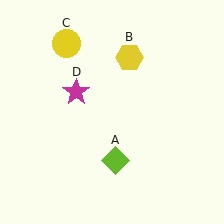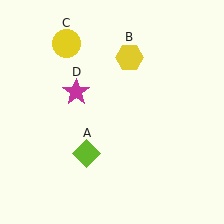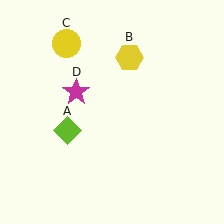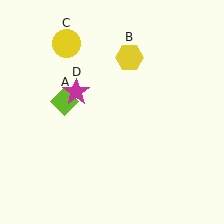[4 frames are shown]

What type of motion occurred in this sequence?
The lime diamond (object A) rotated clockwise around the center of the scene.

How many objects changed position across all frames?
1 object changed position: lime diamond (object A).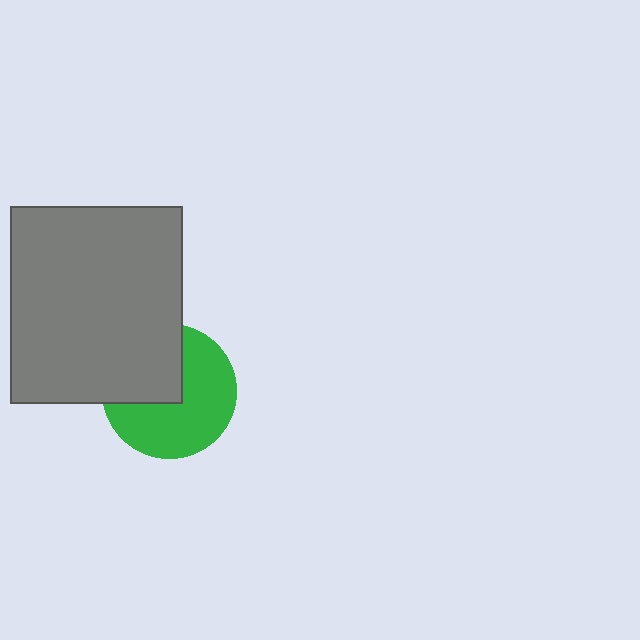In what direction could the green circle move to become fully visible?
The green circle could move toward the lower-right. That would shift it out from behind the gray rectangle entirely.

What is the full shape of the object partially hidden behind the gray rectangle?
The partially hidden object is a green circle.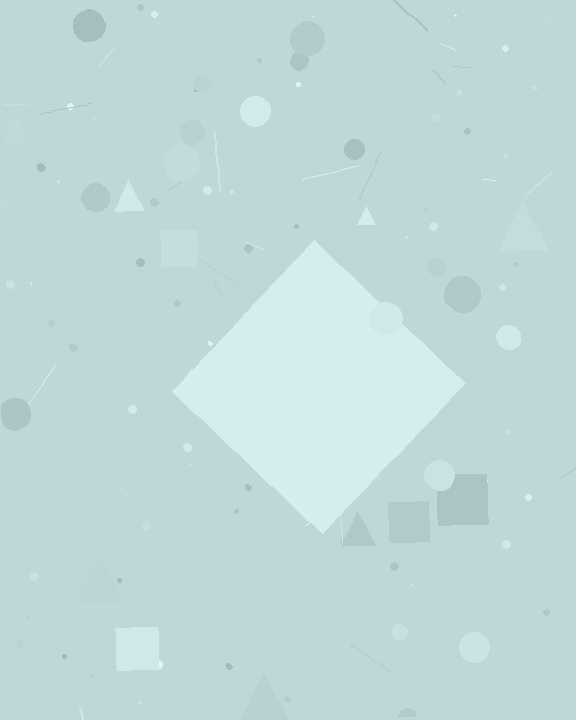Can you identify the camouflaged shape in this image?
The camouflaged shape is a diamond.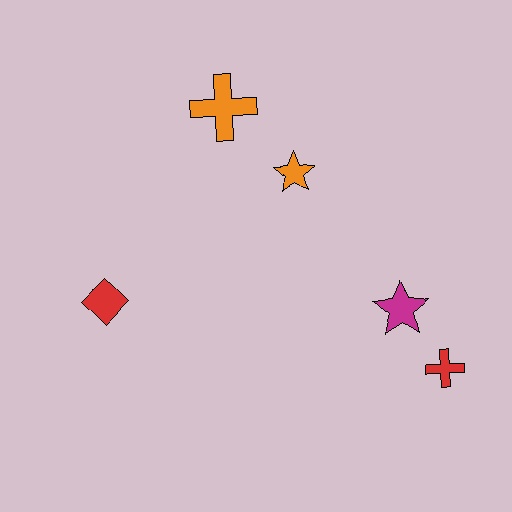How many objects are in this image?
There are 5 objects.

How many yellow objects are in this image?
There are no yellow objects.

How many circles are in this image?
There are no circles.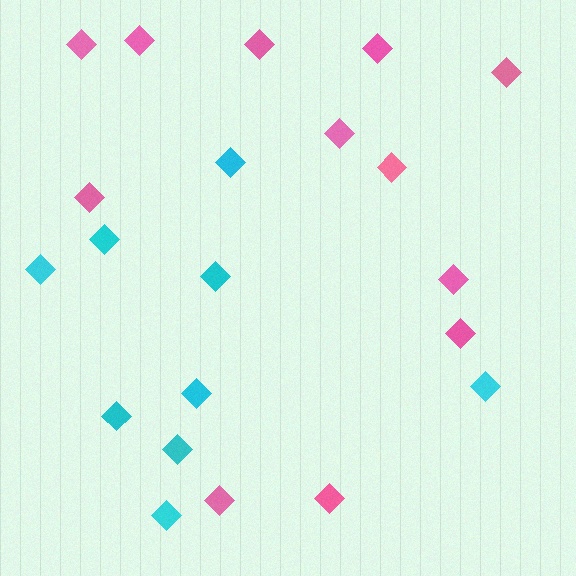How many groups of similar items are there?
There are 2 groups: one group of pink diamonds (12) and one group of cyan diamonds (9).